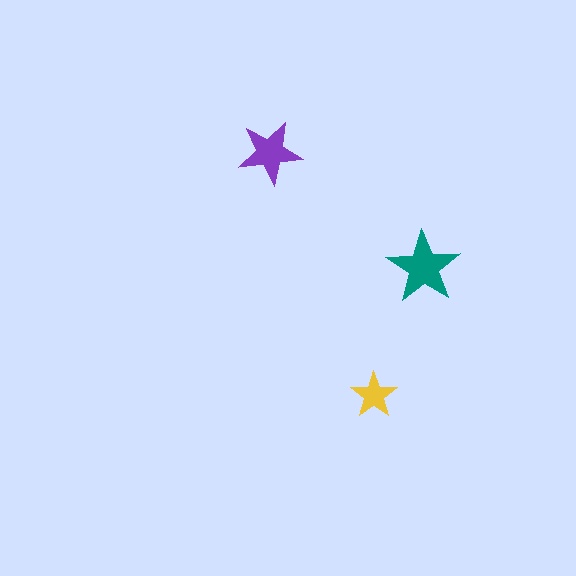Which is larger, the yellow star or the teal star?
The teal one.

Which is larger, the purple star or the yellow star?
The purple one.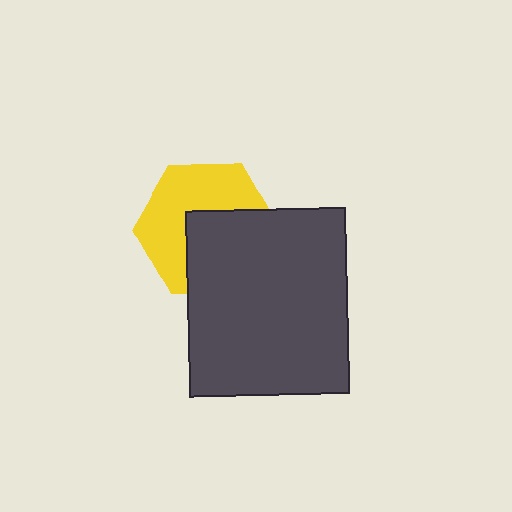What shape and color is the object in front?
The object in front is a dark gray rectangle.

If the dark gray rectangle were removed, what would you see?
You would see the complete yellow hexagon.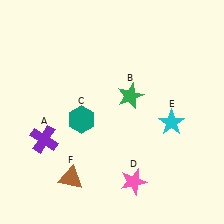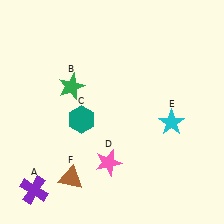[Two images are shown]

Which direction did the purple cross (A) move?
The purple cross (A) moved down.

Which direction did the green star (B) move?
The green star (B) moved left.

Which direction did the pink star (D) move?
The pink star (D) moved left.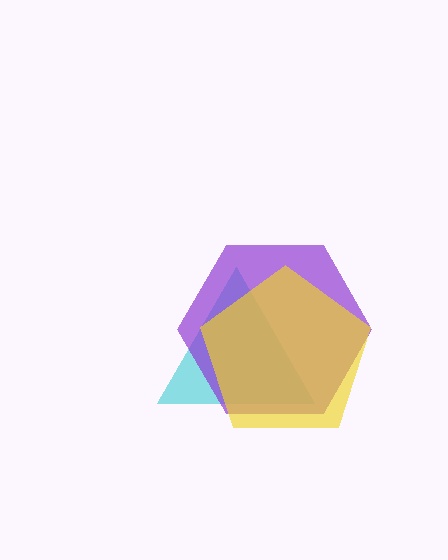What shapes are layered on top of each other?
The layered shapes are: a cyan triangle, a purple hexagon, a yellow pentagon.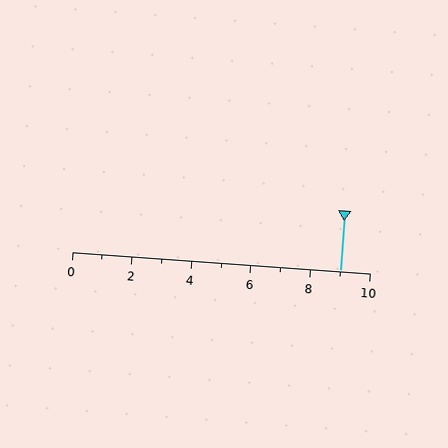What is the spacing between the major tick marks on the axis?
The major ticks are spaced 2 apart.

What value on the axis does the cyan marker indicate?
The marker indicates approximately 9.